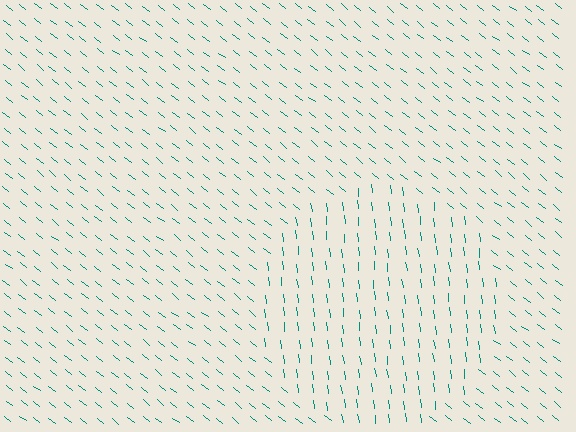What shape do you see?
I see a circle.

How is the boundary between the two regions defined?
The boundary is defined purely by a change in line orientation (approximately 45 degrees difference). All lines are the same color and thickness.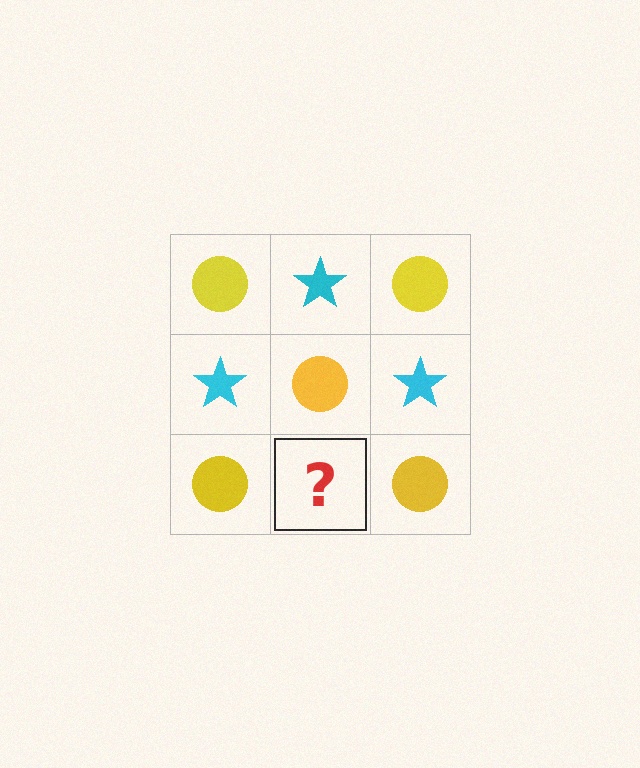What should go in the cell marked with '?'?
The missing cell should contain a cyan star.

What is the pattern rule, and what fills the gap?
The rule is that it alternates yellow circle and cyan star in a checkerboard pattern. The gap should be filled with a cyan star.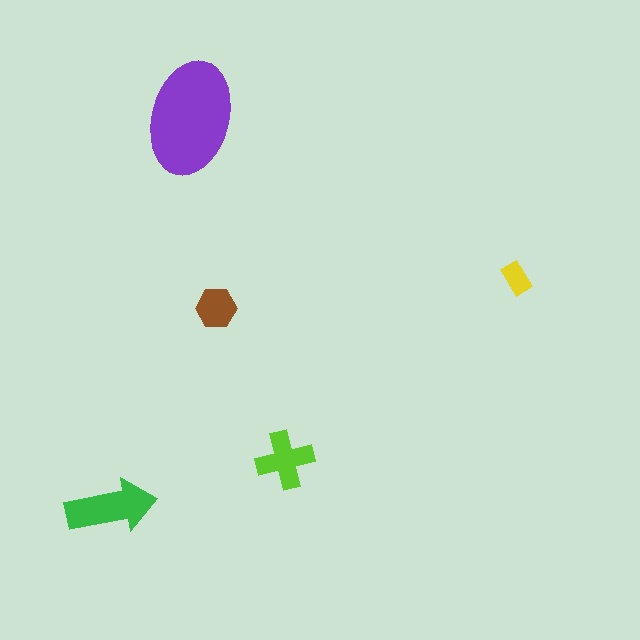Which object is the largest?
The purple ellipse.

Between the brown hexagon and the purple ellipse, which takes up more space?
The purple ellipse.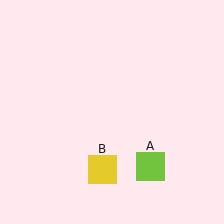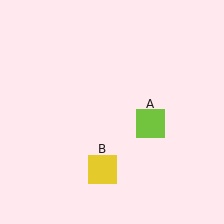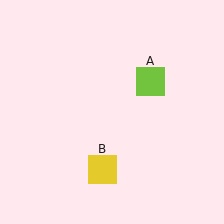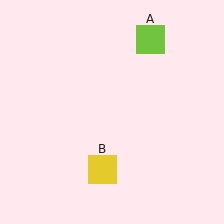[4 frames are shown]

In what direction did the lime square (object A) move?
The lime square (object A) moved up.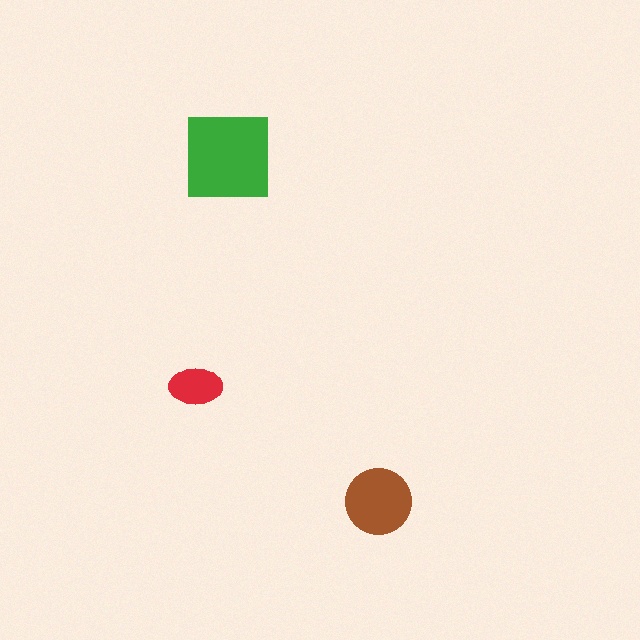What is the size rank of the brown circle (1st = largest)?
2nd.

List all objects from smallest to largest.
The red ellipse, the brown circle, the green square.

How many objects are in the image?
There are 3 objects in the image.